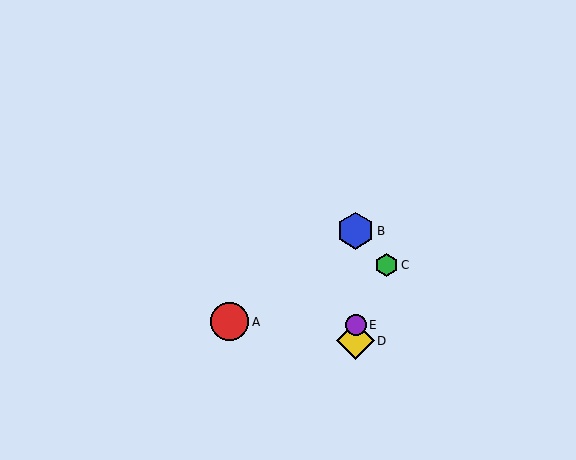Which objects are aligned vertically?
Objects B, D, E are aligned vertically.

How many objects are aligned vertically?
3 objects (B, D, E) are aligned vertically.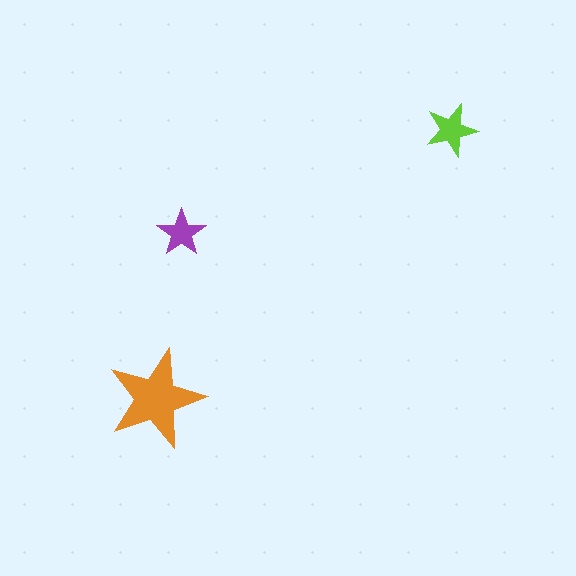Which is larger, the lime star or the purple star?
The lime one.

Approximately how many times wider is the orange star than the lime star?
About 2 times wider.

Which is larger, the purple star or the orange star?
The orange one.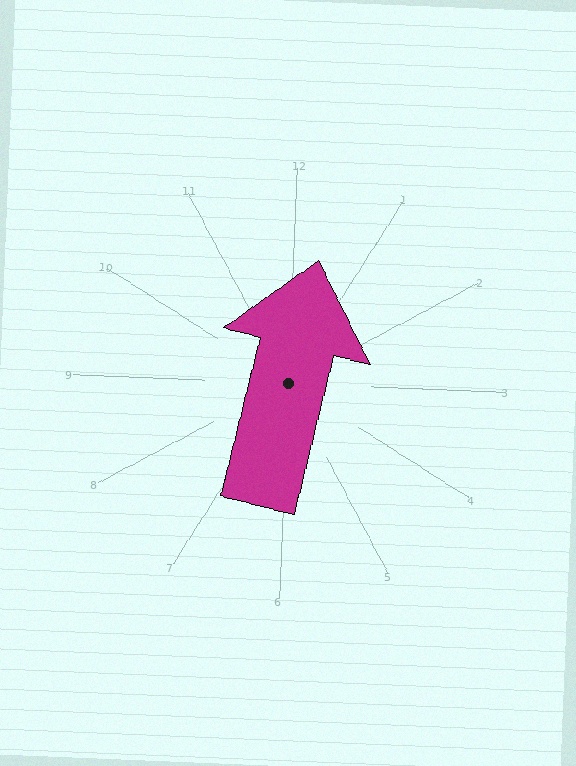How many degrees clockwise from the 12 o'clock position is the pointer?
Approximately 12 degrees.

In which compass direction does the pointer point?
North.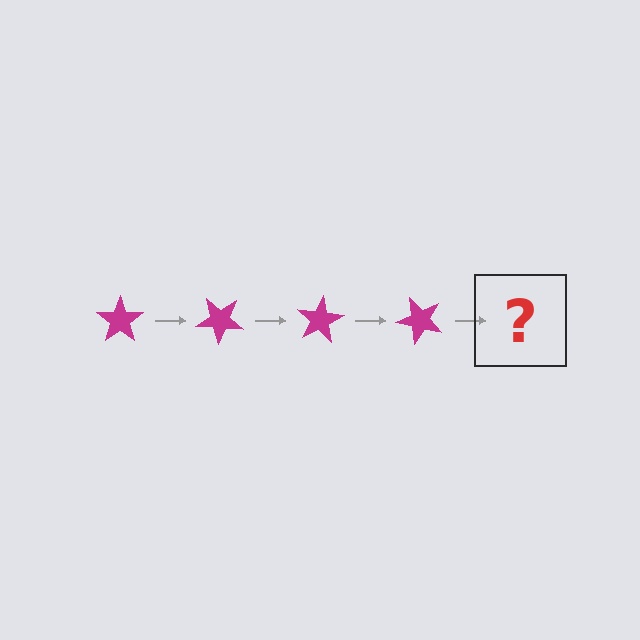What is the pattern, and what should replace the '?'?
The pattern is that the star rotates 40 degrees each step. The '?' should be a magenta star rotated 160 degrees.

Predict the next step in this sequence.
The next step is a magenta star rotated 160 degrees.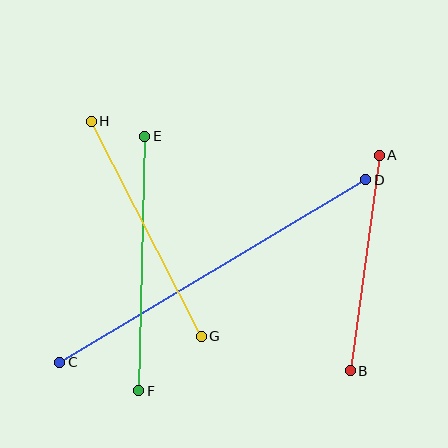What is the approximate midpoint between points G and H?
The midpoint is at approximately (146, 229) pixels.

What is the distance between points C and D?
The distance is approximately 356 pixels.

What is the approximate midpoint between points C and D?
The midpoint is at approximately (213, 271) pixels.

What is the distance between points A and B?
The distance is approximately 217 pixels.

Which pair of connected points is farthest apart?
Points C and D are farthest apart.